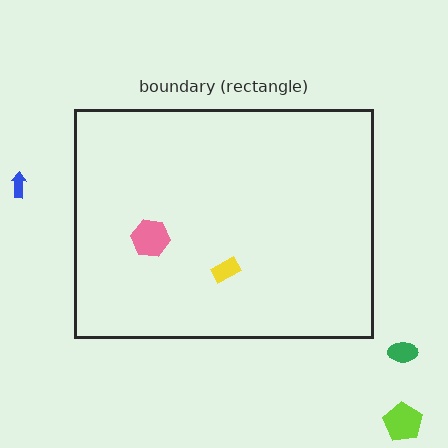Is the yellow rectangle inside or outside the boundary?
Inside.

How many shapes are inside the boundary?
2 inside, 3 outside.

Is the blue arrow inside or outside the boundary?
Outside.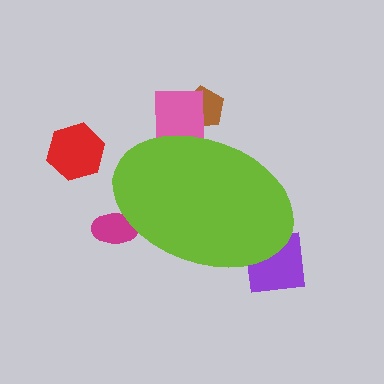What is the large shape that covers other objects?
A lime ellipse.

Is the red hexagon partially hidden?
No, the red hexagon is fully visible.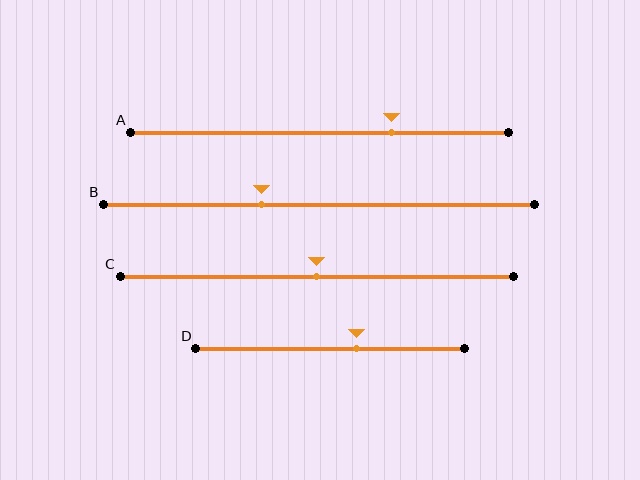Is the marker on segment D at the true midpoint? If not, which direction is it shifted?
No, the marker on segment D is shifted to the right by about 10% of the segment length.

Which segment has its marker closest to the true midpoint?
Segment C has its marker closest to the true midpoint.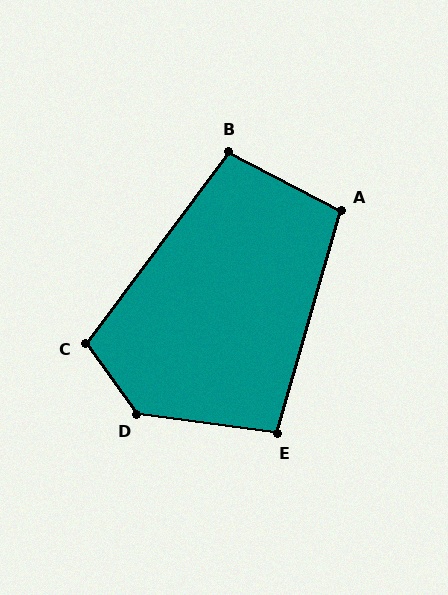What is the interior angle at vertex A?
Approximately 102 degrees (obtuse).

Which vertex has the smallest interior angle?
E, at approximately 98 degrees.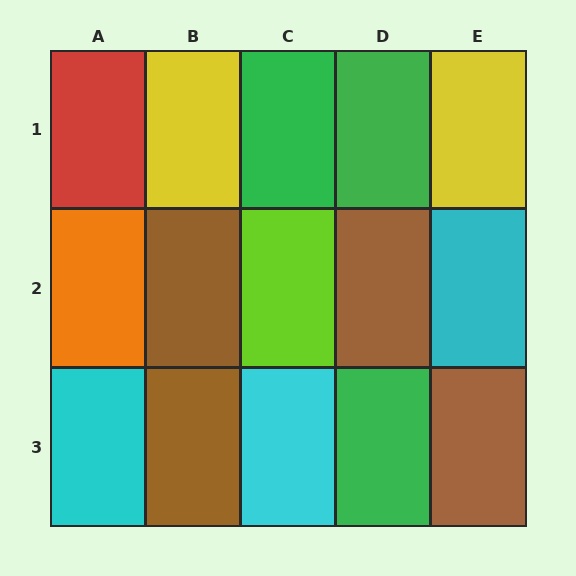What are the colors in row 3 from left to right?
Cyan, brown, cyan, green, brown.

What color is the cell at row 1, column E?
Yellow.